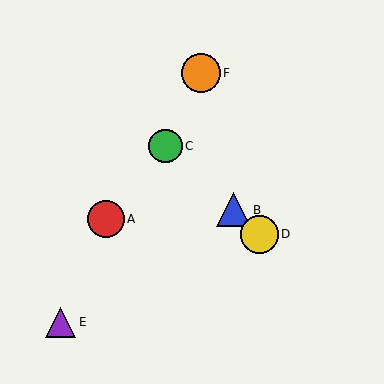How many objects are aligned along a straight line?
3 objects (B, C, D) are aligned along a straight line.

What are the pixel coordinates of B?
Object B is at (233, 210).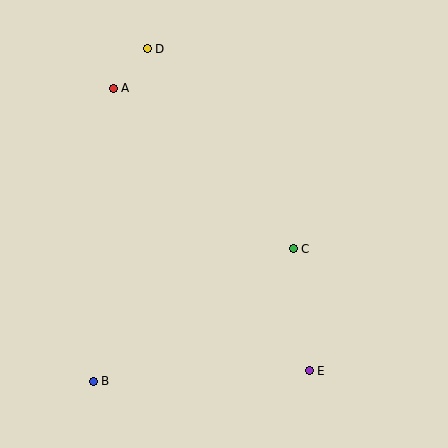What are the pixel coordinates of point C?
Point C is at (293, 249).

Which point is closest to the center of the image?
Point C at (293, 249) is closest to the center.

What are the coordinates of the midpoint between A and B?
The midpoint between A and B is at (103, 235).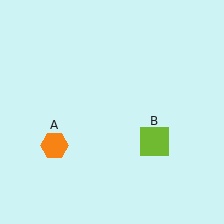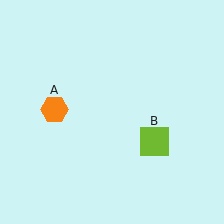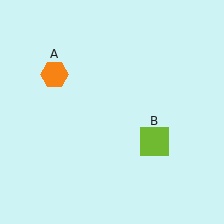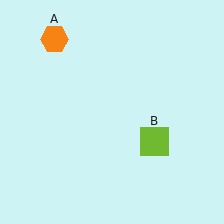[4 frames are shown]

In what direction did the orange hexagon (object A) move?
The orange hexagon (object A) moved up.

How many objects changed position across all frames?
1 object changed position: orange hexagon (object A).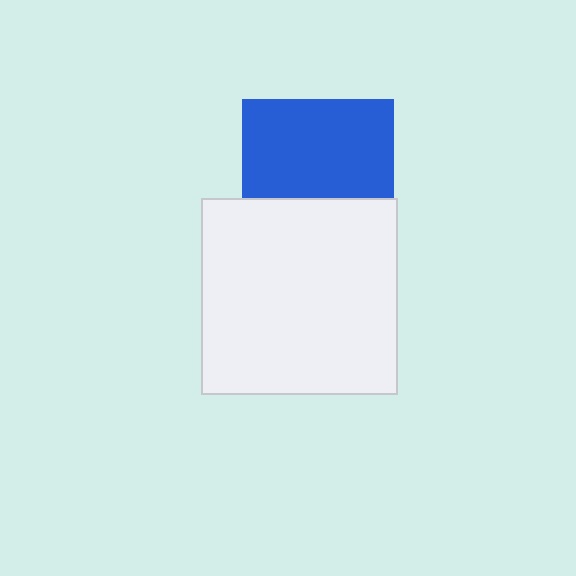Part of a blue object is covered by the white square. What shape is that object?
It is a square.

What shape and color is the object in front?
The object in front is a white square.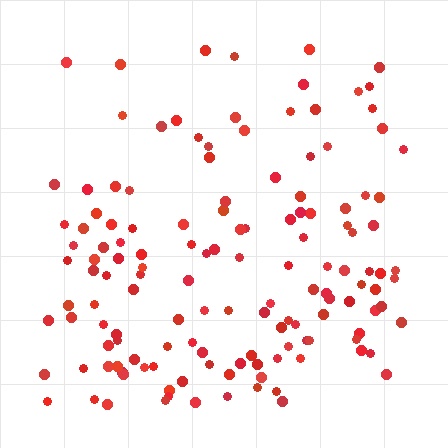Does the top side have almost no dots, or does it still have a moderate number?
Still a moderate number, just noticeably fewer than the bottom.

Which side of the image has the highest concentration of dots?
The bottom.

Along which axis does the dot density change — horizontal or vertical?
Vertical.